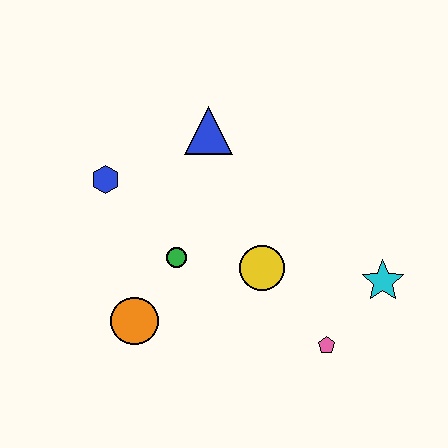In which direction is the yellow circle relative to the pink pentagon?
The yellow circle is above the pink pentagon.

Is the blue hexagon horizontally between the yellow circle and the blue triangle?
No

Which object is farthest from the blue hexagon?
The cyan star is farthest from the blue hexagon.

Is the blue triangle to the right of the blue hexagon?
Yes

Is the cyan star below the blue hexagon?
Yes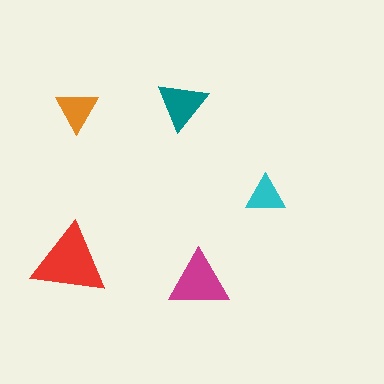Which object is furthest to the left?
The red triangle is leftmost.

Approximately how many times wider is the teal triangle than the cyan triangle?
About 1.5 times wider.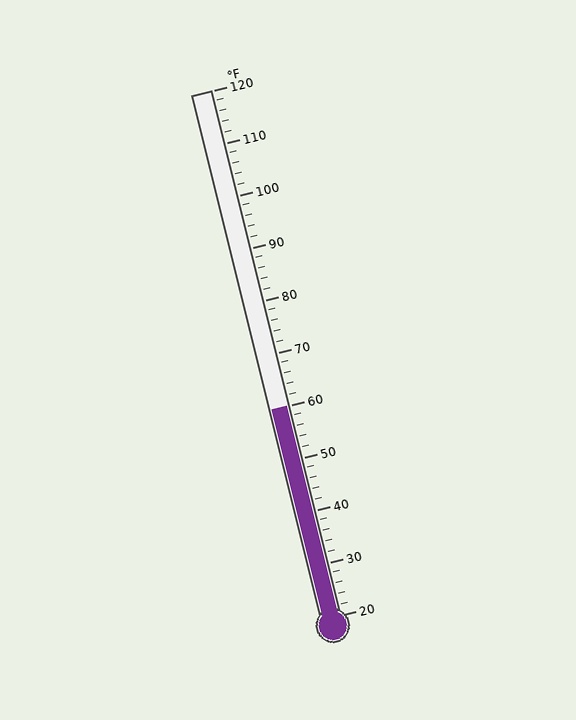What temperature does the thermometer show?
The thermometer shows approximately 60°F.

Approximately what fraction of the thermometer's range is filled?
The thermometer is filled to approximately 40% of its range.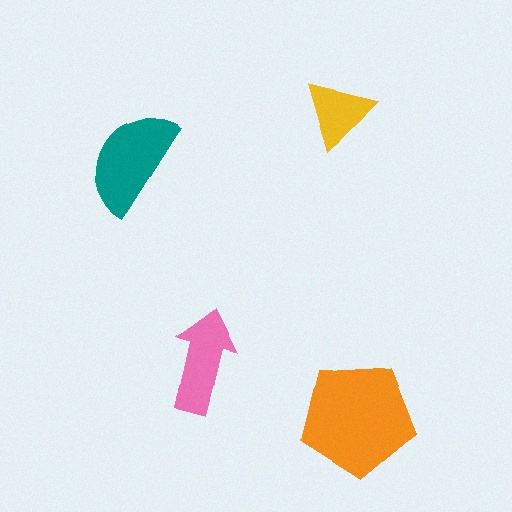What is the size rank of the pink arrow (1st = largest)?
3rd.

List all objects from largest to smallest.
The orange pentagon, the teal semicircle, the pink arrow, the yellow triangle.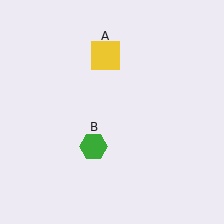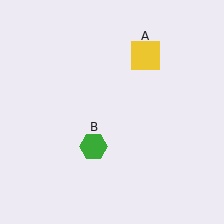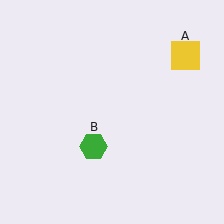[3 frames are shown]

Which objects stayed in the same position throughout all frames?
Green hexagon (object B) remained stationary.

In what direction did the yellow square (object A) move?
The yellow square (object A) moved right.